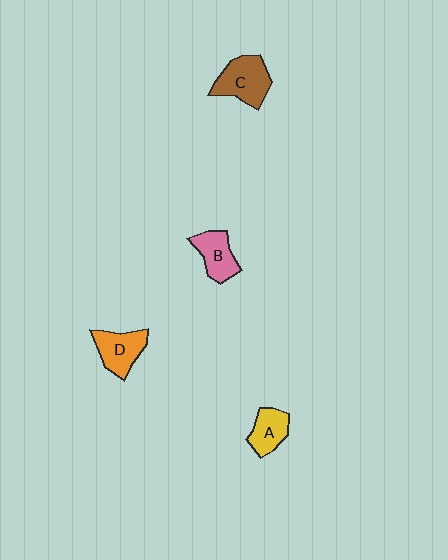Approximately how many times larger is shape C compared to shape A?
Approximately 1.5 times.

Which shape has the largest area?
Shape C (brown).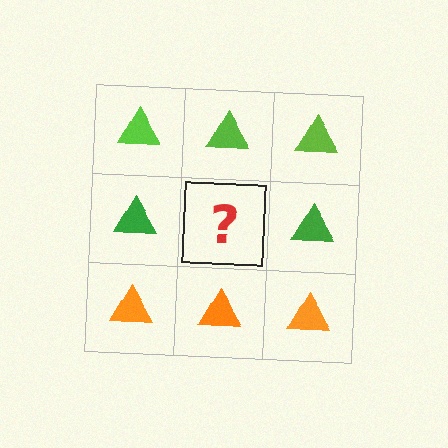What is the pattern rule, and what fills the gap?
The rule is that each row has a consistent color. The gap should be filled with a green triangle.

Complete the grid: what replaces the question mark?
The question mark should be replaced with a green triangle.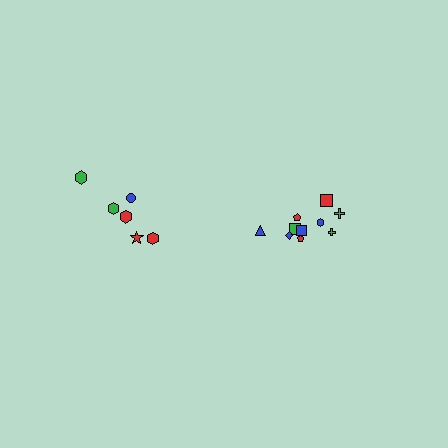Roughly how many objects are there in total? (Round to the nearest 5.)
Roughly 15 objects in total.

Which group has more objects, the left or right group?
The right group.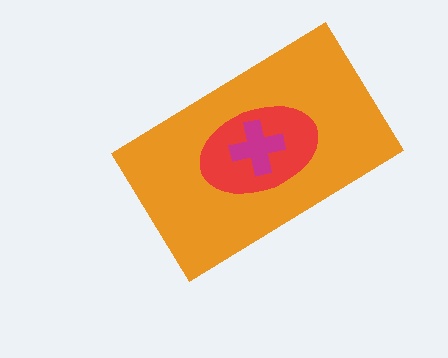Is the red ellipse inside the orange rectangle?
Yes.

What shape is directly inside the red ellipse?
The magenta cross.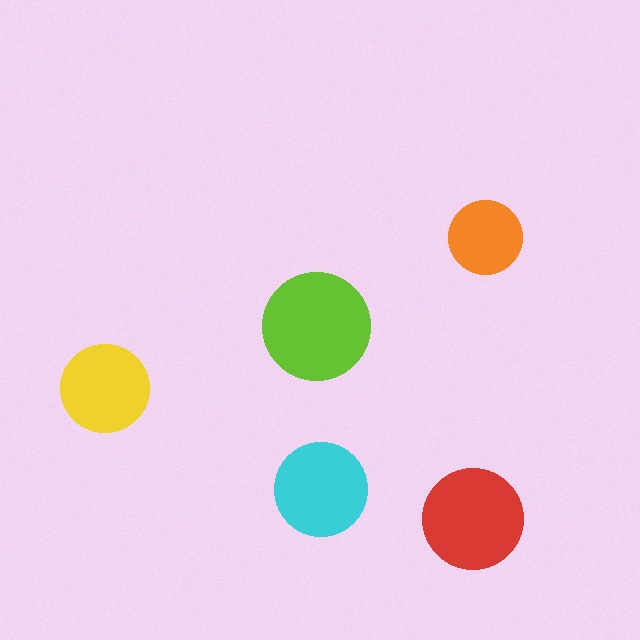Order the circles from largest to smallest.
the lime one, the red one, the cyan one, the yellow one, the orange one.